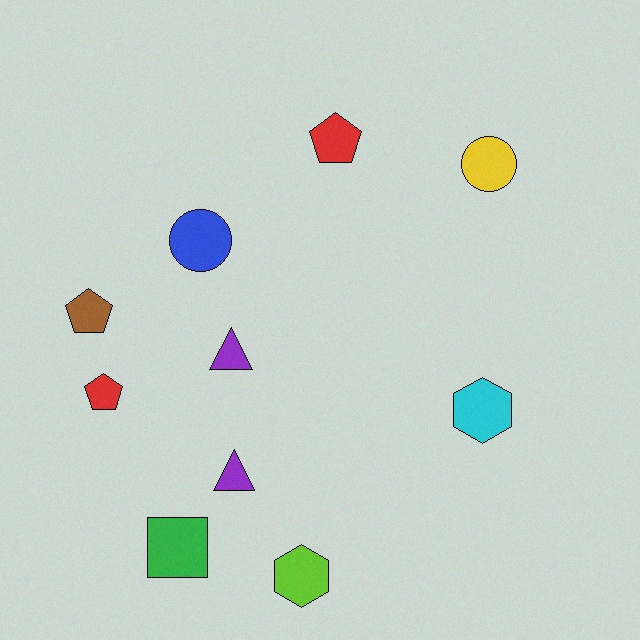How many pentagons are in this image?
There are 3 pentagons.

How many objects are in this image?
There are 10 objects.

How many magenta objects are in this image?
There are no magenta objects.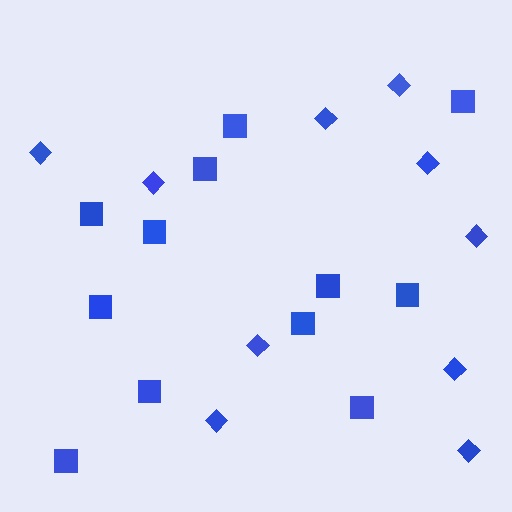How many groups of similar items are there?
There are 2 groups: one group of diamonds (10) and one group of squares (12).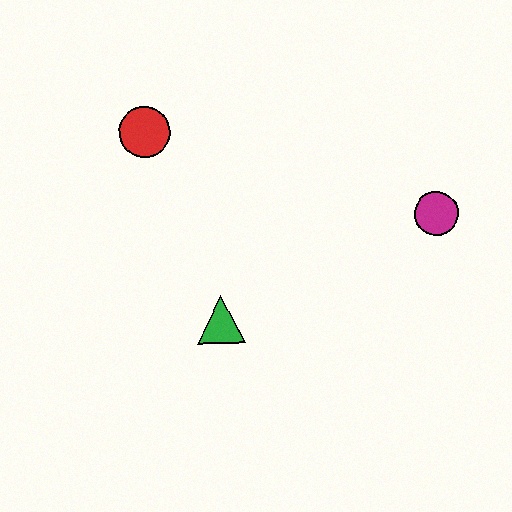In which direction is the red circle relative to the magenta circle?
The red circle is to the left of the magenta circle.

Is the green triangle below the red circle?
Yes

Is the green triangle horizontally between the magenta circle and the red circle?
Yes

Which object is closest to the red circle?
The green triangle is closest to the red circle.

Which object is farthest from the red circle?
The magenta circle is farthest from the red circle.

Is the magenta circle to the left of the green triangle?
No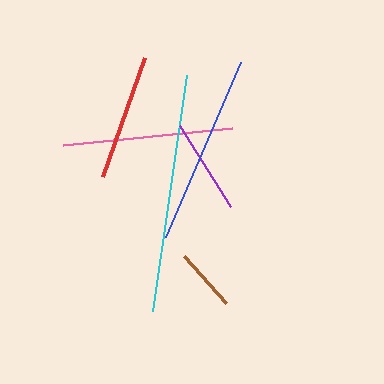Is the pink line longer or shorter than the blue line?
The blue line is longer than the pink line.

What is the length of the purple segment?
The purple segment is approximately 95 pixels long.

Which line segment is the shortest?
The brown line is the shortest at approximately 63 pixels.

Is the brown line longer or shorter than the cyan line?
The cyan line is longer than the brown line.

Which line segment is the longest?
The cyan line is the longest at approximately 239 pixels.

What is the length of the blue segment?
The blue segment is approximately 190 pixels long.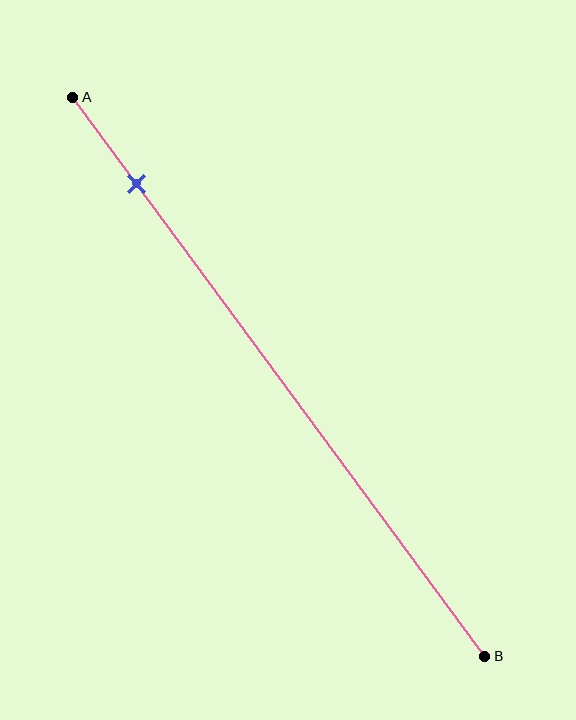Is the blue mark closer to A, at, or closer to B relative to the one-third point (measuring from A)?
The blue mark is closer to point A than the one-third point of segment AB.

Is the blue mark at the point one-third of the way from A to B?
No, the mark is at about 15% from A, not at the 33% one-third point.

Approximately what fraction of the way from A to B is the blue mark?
The blue mark is approximately 15% of the way from A to B.